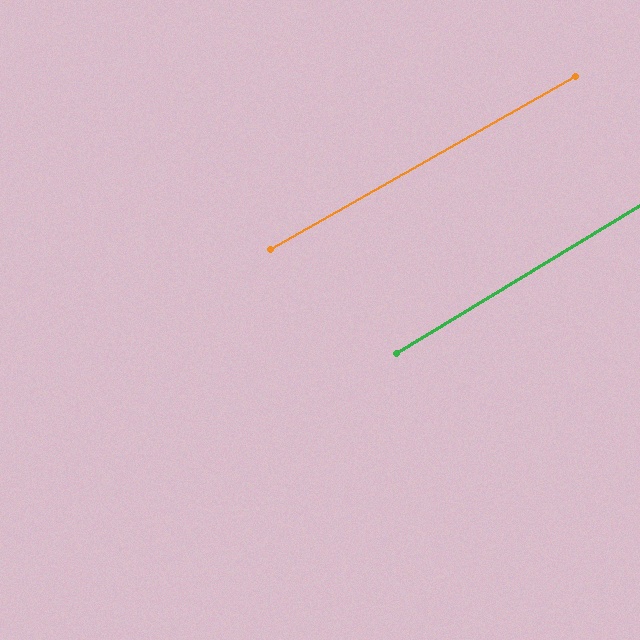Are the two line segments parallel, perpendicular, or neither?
Parallel — their directions differ by only 1.7°.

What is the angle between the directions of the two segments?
Approximately 2 degrees.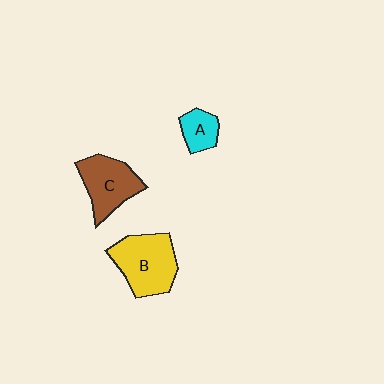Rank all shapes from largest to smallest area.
From largest to smallest: B (yellow), C (brown), A (cyan).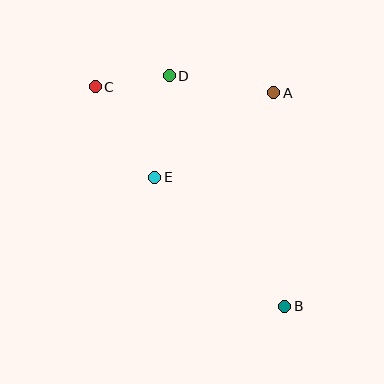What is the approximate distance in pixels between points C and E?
The distance between C and E is approximately 108 pixels.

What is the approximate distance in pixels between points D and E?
The distance between D and E is approximately 103 pixels.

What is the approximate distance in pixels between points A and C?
The distance between A and C is approximately 179 pixels.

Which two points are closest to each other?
Points C and D are closest to each other.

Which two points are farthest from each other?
Points B and C are farthest from each other.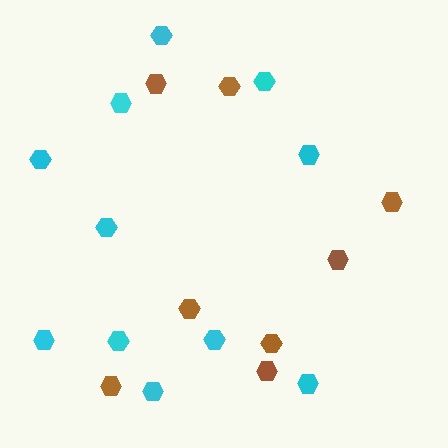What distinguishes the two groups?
There are 2 groups: one group of cyan hexagons (11) and one group of brown hexagons (8).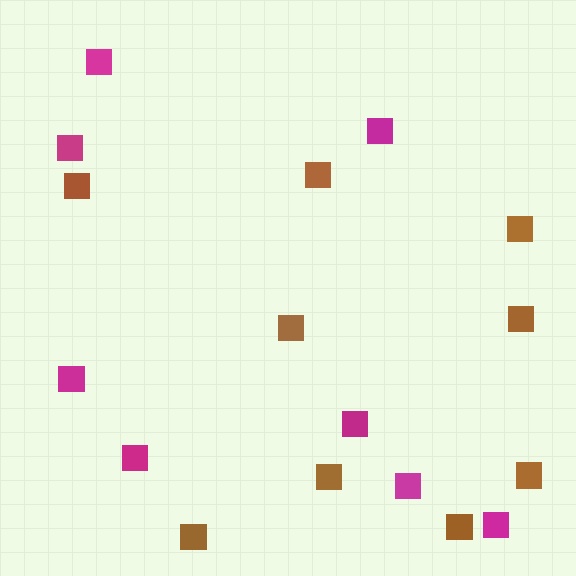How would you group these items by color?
There are 2 groups: one group of brown squares (9) and one group of magenta squares (8).